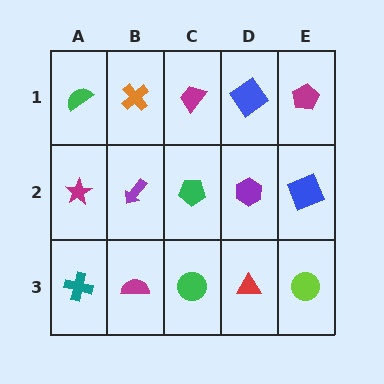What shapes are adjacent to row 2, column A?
A green semicircle (row 1, column A), a teal cross (row 3, column A), a purple arrow (row 2, column B).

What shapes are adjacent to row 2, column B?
An orange cross (row 1, column B), a magenta semicircle (row 3, column B), a magenta star (row 2, column A), a green pentagon (row 2, column C).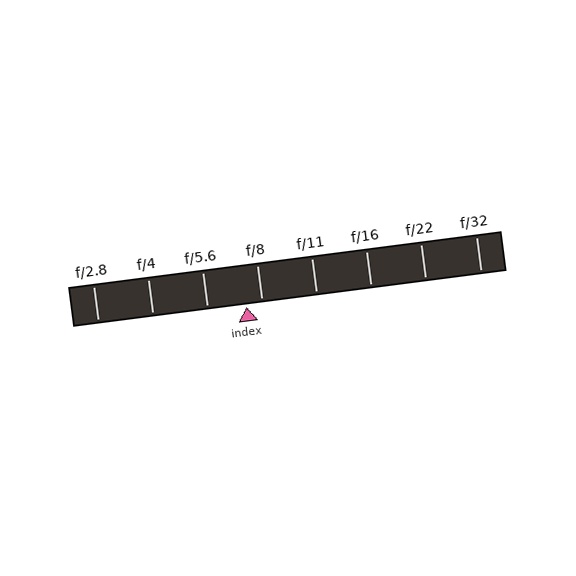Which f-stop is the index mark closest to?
The index mark is closest to f/8.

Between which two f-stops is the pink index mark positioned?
The index mark is between f/5.6 and f/8.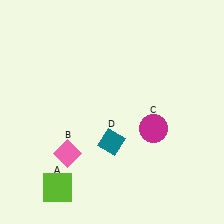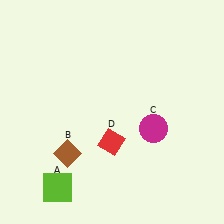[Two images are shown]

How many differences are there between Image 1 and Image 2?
There are 2 differences between the two images.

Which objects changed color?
B changed from pink to brown. D changed from teal to red.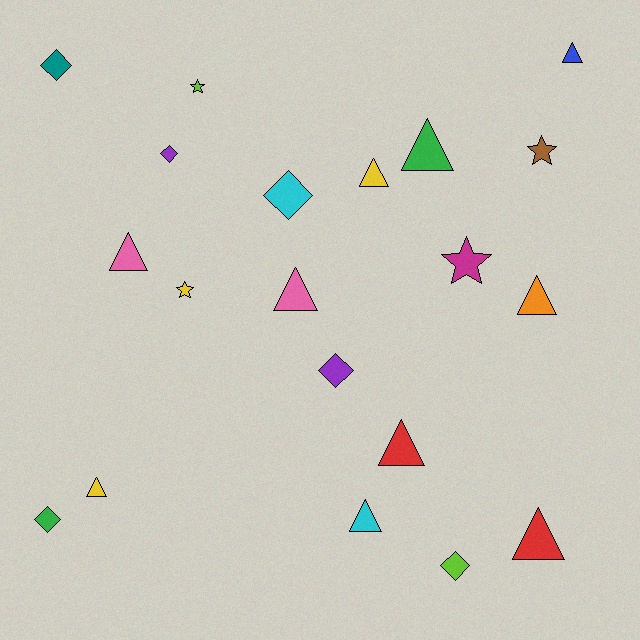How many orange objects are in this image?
There is 1 orange object.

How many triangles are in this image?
There are 10 triangles.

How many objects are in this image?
There are 20 objects.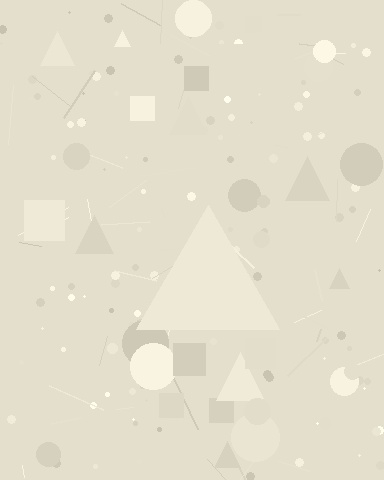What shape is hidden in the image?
A triangle is hidden in the image.